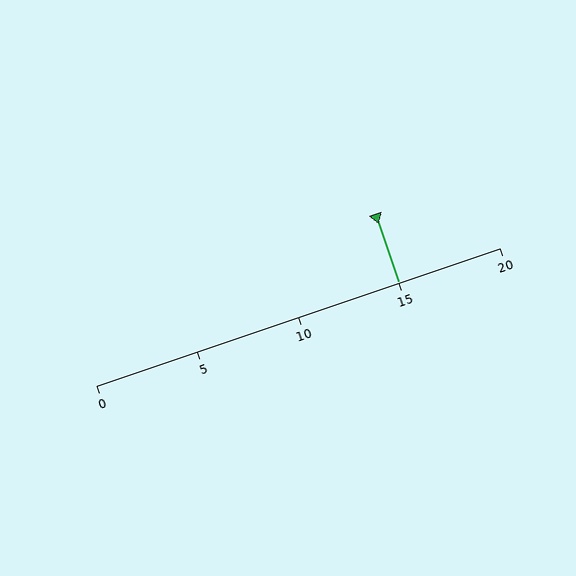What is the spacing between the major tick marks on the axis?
The major ticks are spaced 5 apart.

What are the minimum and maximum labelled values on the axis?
The axis runs from 0 to 20.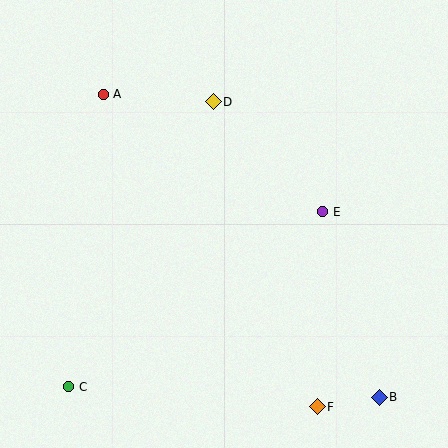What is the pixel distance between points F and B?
The distance between F and B is 63 pixels.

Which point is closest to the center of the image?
Point E at (323, 212) is closest to the center.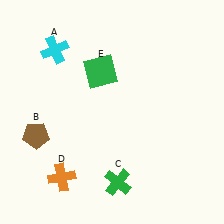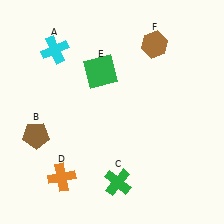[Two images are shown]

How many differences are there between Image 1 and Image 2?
There is 1 difference between the two images.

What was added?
A brown hexagon (F) was added in Image 2.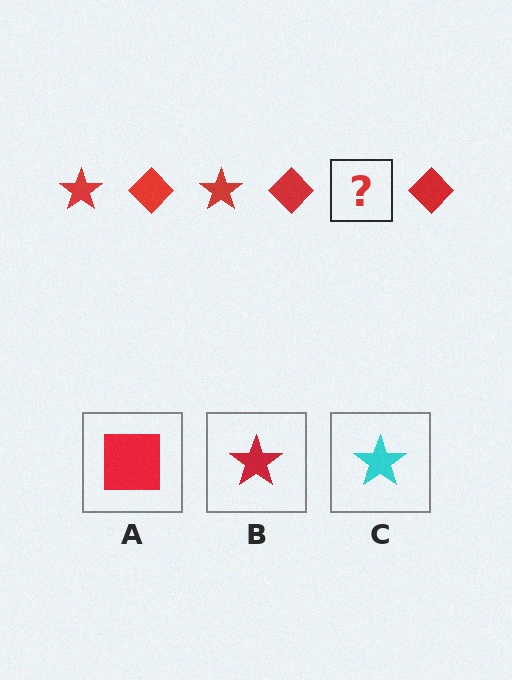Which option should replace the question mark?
Option B.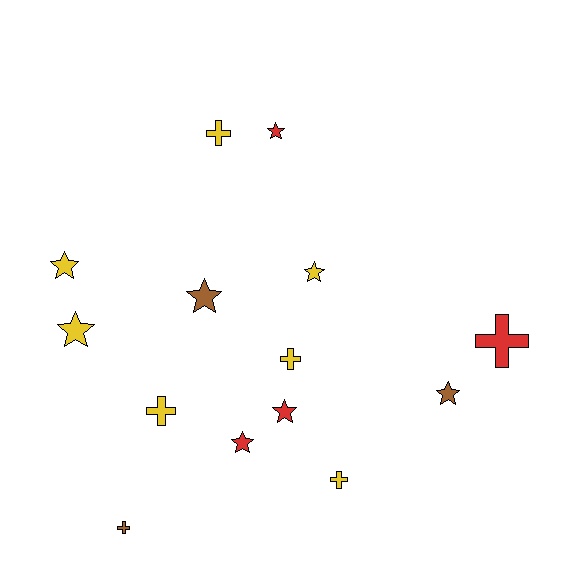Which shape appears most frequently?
Star, with 8 objects.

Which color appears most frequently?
Yellow, with 7 objects.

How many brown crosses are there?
There is 1 brown cross.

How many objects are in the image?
There are 14 objects.